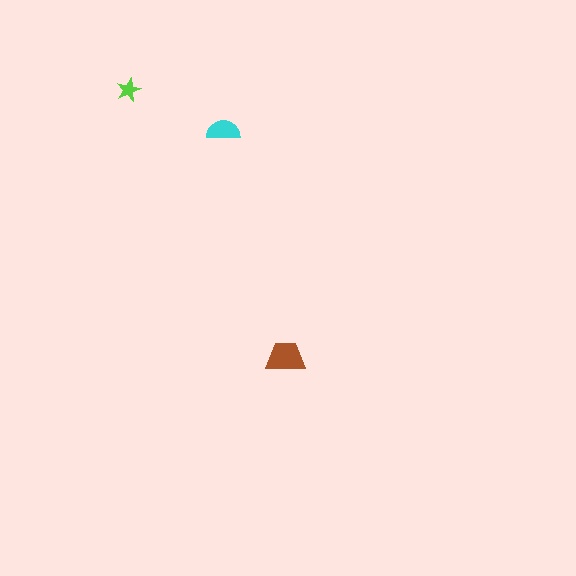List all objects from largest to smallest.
The brown trapezoid, the cyan semicircle, the lime star.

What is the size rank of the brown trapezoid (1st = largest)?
1st.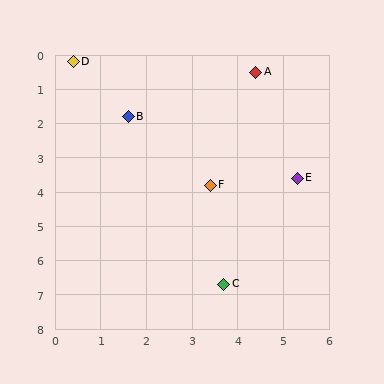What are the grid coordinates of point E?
Point E is at approximately (5.3, 3.6).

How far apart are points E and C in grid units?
Points E and C are about 3.5 grid units apart.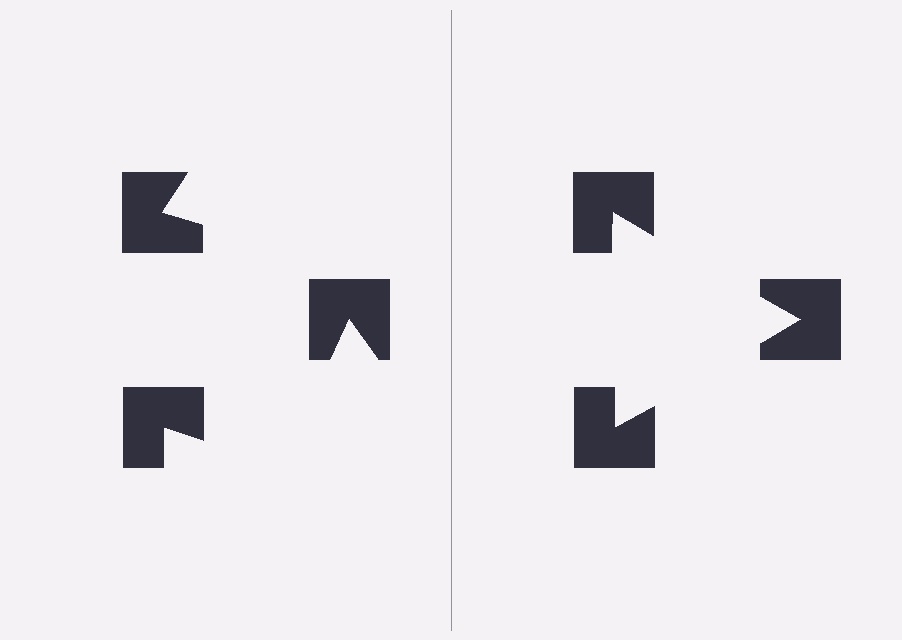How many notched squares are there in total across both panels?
6 — 3 on each side.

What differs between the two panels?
The notched squares are positioned identically on both sides; only the wedge orientations differ. On the right they align to a triangle; on the left they are misaligned.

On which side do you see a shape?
An illusory triangle appears on the right side. On the left side the wedge cuts are rotated, so no coherent shape forms.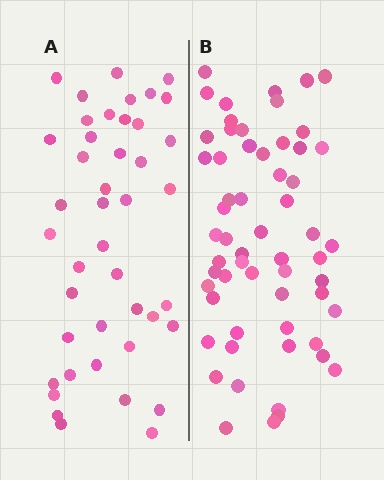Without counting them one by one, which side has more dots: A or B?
Region B (the right region) has more dots.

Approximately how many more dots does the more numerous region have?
Region B has approximately 15 more dots than region A.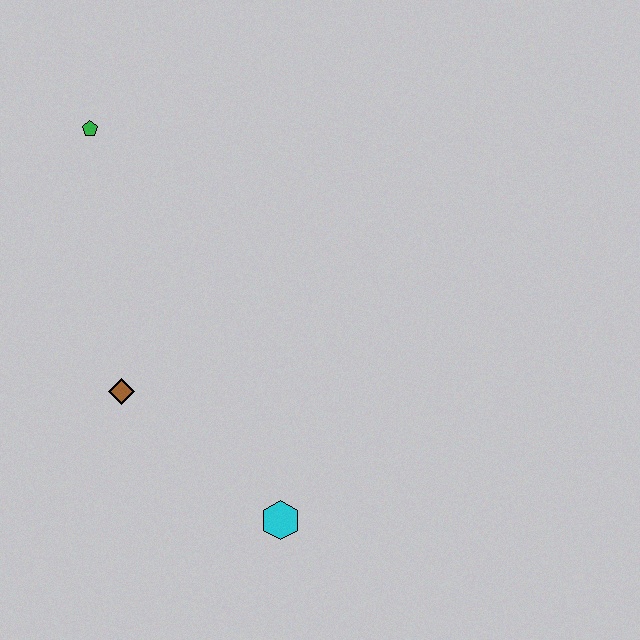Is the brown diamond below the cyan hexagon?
No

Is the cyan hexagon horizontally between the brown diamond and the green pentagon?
No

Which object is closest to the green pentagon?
The brown diamond is closest to the green pentagon.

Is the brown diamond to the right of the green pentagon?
Yes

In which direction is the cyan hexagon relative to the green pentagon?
The cyan hexagon is below the green pentagon.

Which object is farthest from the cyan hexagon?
The green pentagon is farthest from the cyan hexagon.